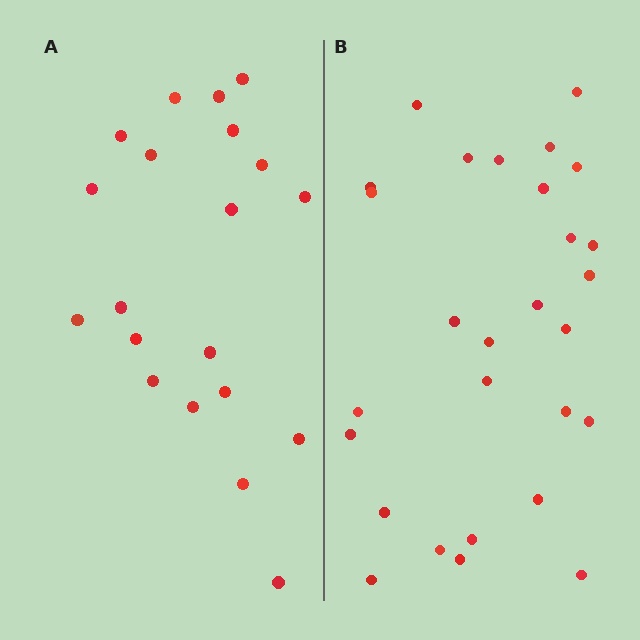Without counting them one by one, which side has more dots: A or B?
Region B (the right region) has more dots.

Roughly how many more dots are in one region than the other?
Region B has roughly 8 or so more dots than region A.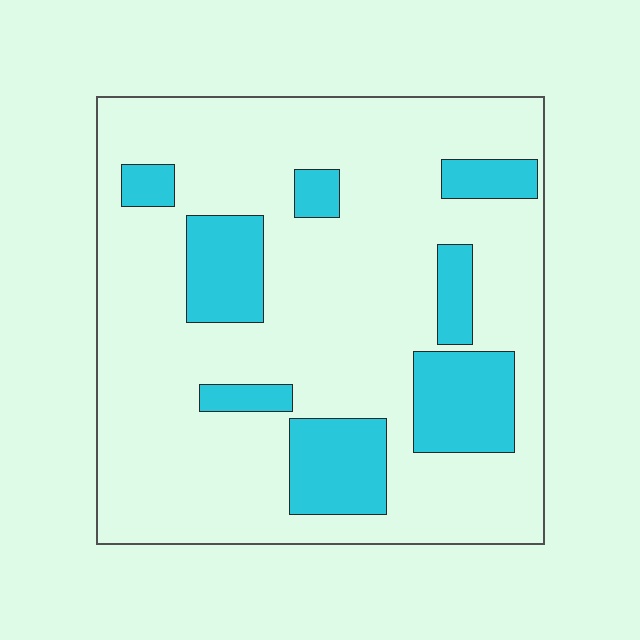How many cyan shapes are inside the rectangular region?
8.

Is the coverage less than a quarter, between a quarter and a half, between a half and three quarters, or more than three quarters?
Less than a quarter.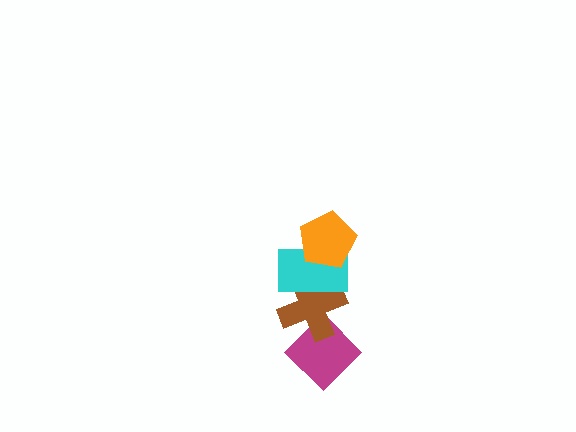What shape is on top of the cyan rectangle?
The orange pentagon is on top of the cyan rectangle.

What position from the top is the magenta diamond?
The magenta diamond is 4th from the top.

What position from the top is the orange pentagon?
The orange pentagon is 1st from the top.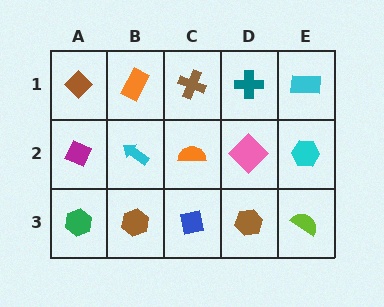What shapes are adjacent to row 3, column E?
A cyan hexagon (row 2, column E), a brown hexagon (row 3, column D).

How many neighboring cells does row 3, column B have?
3.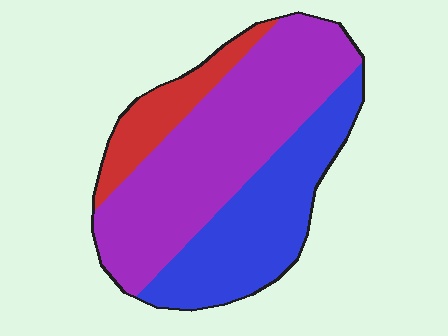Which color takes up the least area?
Red, at roughly 15%.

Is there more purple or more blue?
Purple.